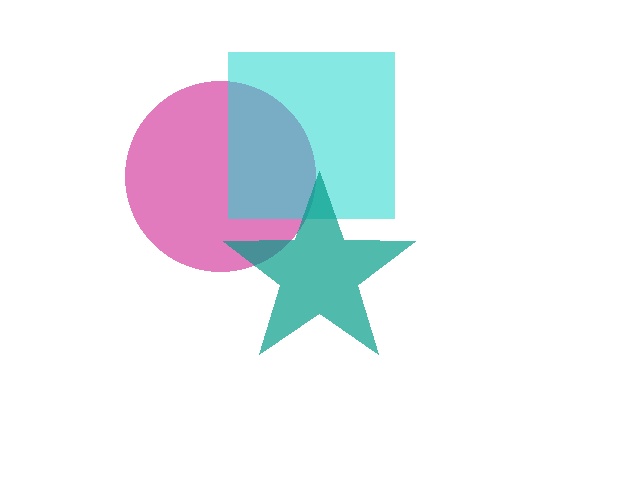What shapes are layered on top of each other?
The layered shapes are: a magenta circle, a cyan square, a teal star.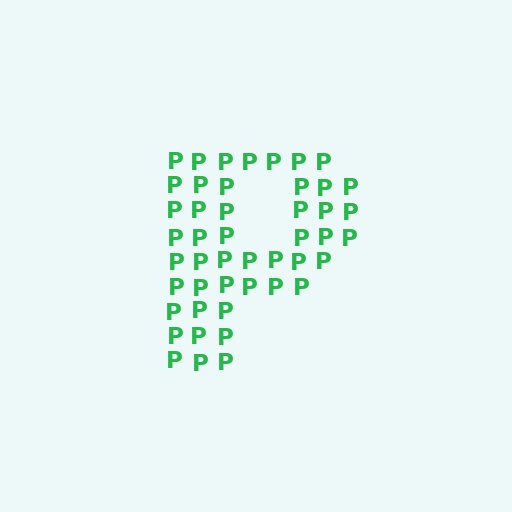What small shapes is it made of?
It is made of small letter P's.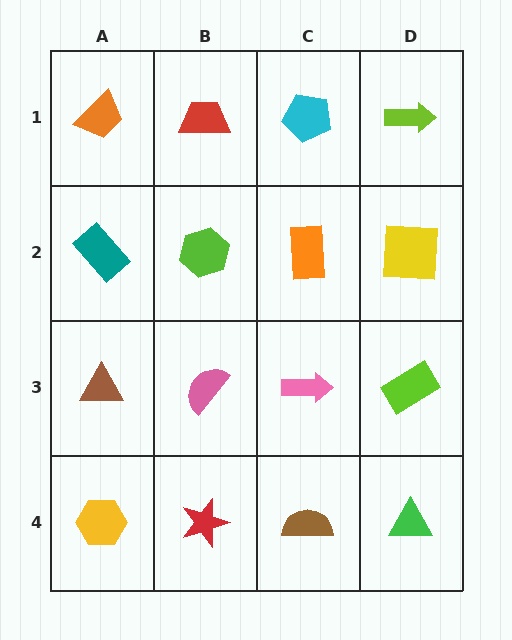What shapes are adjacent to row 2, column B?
A red trapezoid (row 1, column B), a pink semicircle (row 3, column B), a teal rectangle (row 2, column A), an orange rectangle (row 2, column C).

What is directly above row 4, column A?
A brown triangle.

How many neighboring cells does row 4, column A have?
2.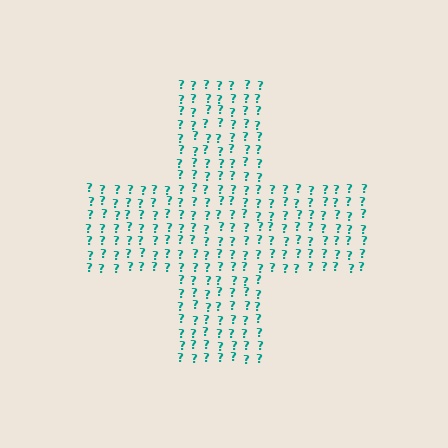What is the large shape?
The large shape is a cross.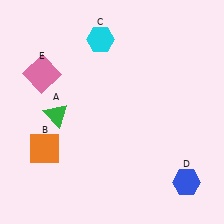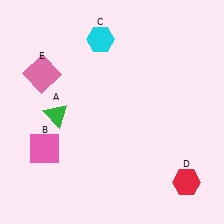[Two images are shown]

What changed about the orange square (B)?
In Image 1, B is orange. In Image 2, it changed to pink.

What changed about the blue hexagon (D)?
In Image 1, D is blue. In Image 2, it changed to red.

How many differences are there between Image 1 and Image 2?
There are 2 differences between the two images.